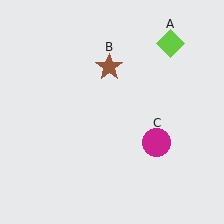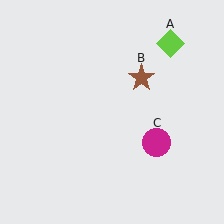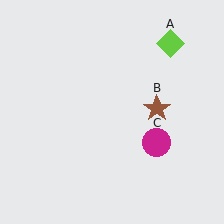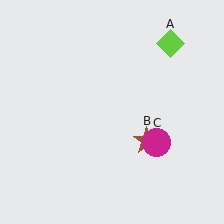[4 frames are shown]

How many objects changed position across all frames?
1 object changed position: brown star (object B).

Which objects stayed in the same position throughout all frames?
Lime diamond (object A) and magenta circle (object C) remained stationary.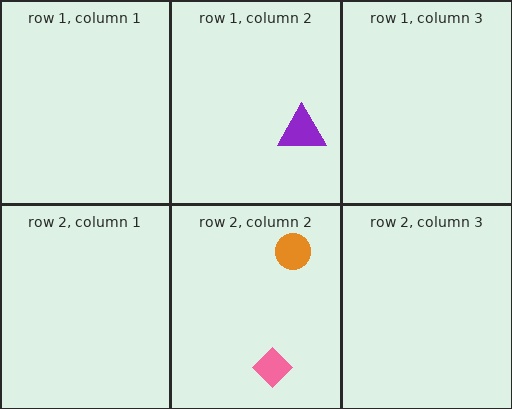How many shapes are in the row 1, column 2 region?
1.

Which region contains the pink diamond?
The row 2, column 2 region.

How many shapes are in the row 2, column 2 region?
2.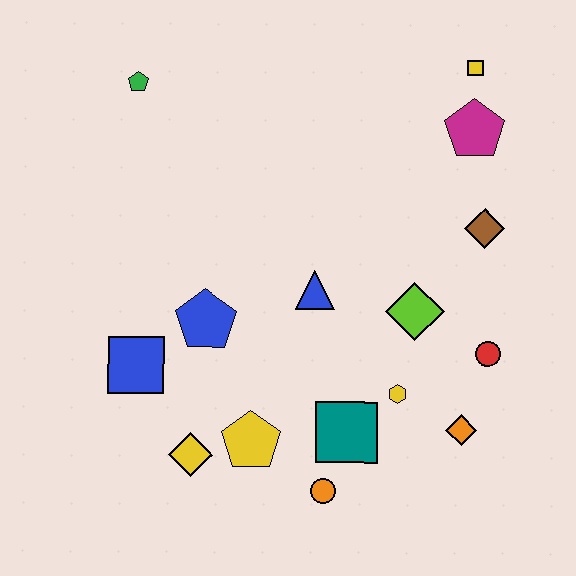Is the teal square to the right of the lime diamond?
No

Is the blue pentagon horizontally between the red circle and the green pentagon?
Yes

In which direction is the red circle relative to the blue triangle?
The red circle is to the right of the blue triangle.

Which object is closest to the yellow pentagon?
The yellow diamond is closest to the yellow pentagon.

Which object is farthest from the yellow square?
The yellow diamond is farthest from the yellow square.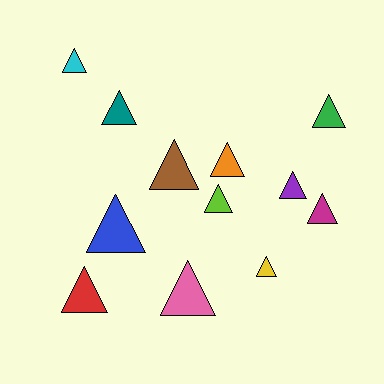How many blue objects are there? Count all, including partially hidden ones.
There is 1 blue object.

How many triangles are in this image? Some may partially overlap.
There are 12 triangles.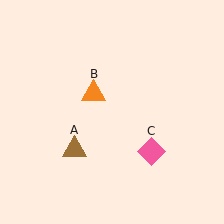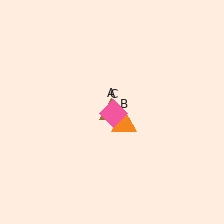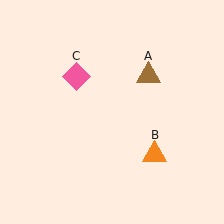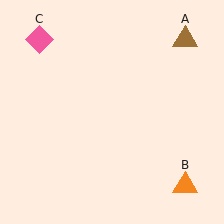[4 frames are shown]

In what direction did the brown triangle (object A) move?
The brown triangle (object A) moved up and to the right.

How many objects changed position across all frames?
3 objects changed position: brown triangle (object A), orange triangle (object B), pink diamond (object C).